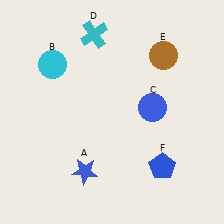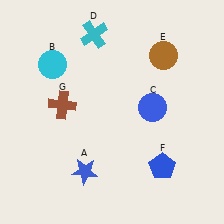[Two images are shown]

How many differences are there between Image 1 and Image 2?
There is 1 difference between the two images.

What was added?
A brown cross (G) was added in Image 2.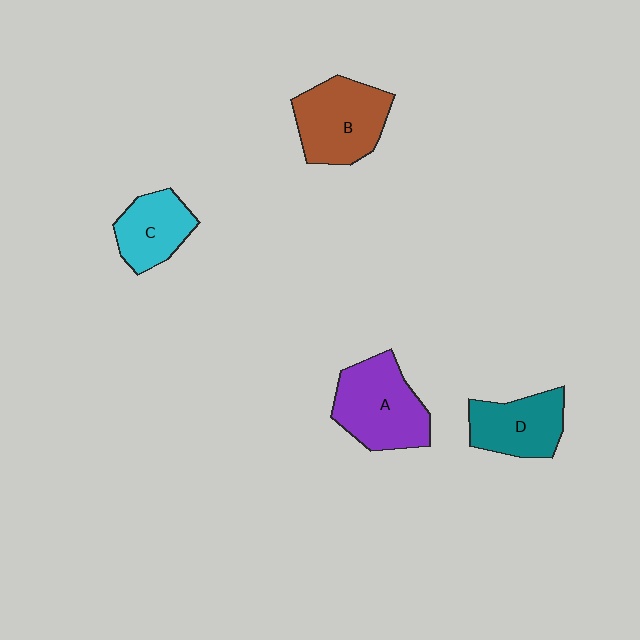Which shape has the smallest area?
Shape C (cyan).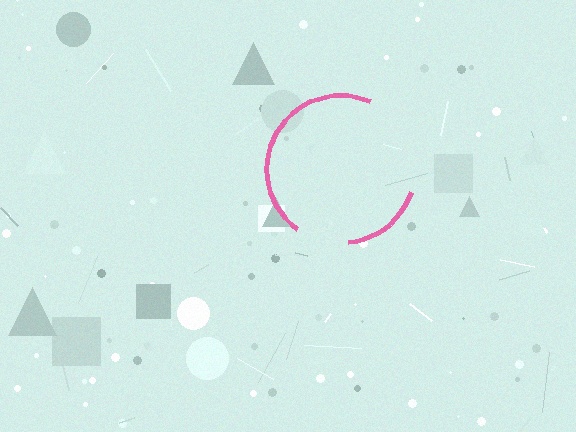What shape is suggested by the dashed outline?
The dashed outline suggests a circle.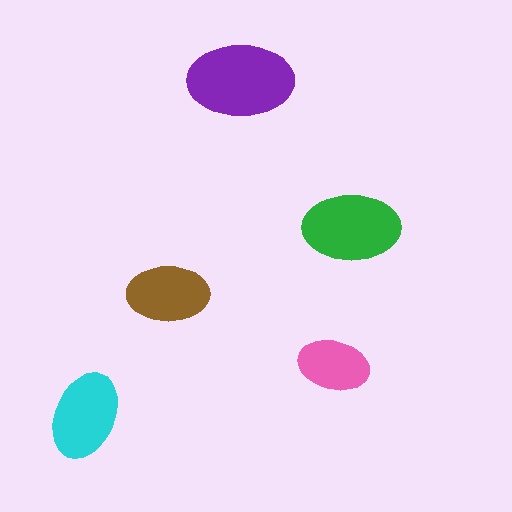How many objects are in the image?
There are 5 objects in the image.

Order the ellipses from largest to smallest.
the purple one, the green one, the cyan one, the brown one, the pink one.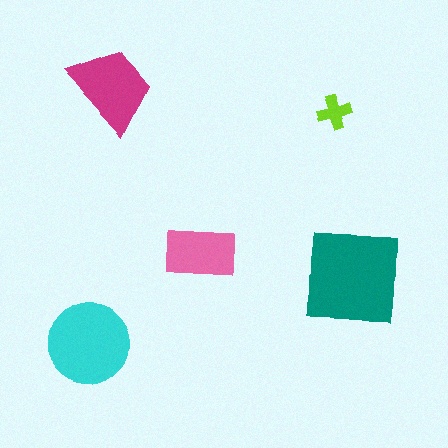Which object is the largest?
The teal square.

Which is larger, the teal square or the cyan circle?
The teal square.